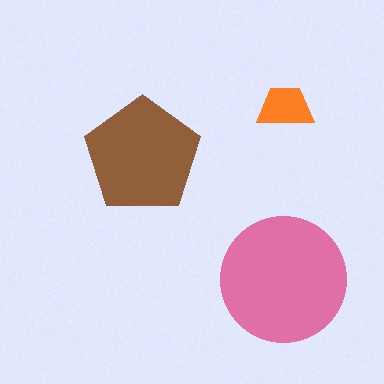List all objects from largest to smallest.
The pink circle, the brown pentagon, the orange trapezoid.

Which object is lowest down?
The pink circle is bottommost.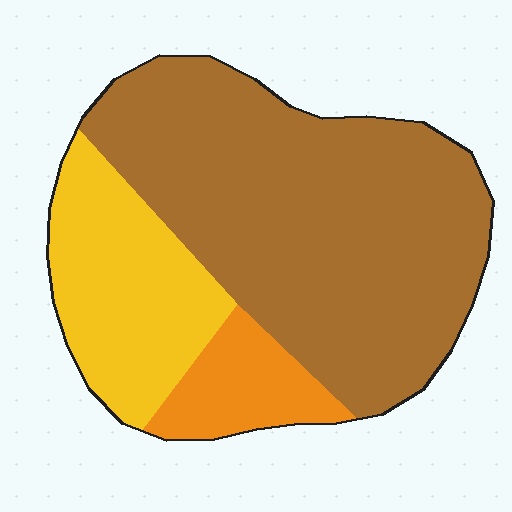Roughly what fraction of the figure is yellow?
Yellow takes up between a sixth and a third of the figure.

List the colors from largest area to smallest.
From largest to smallest: brown, yellow, orange.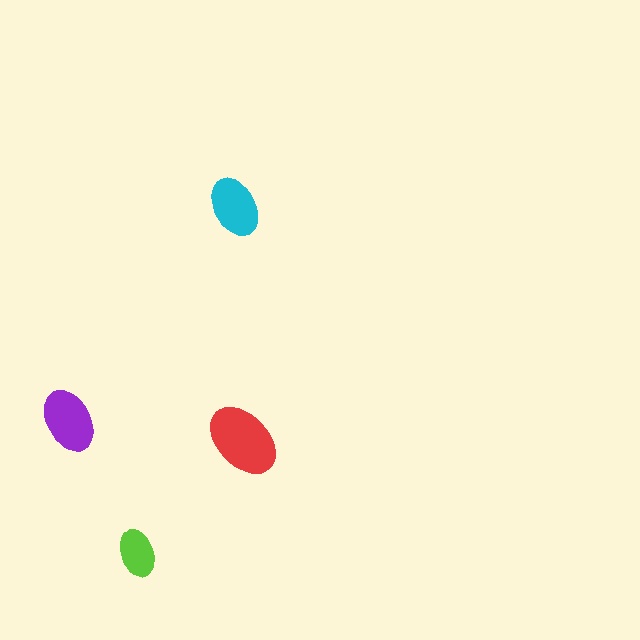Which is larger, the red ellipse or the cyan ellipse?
The red one.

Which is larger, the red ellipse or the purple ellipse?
The red one.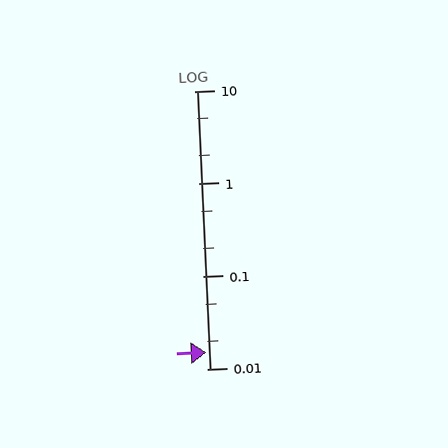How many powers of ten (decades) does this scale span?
The scale spans 3 decades, from 0.01 to 10.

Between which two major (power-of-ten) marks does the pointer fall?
The pointer is between 0.01 and 0.1.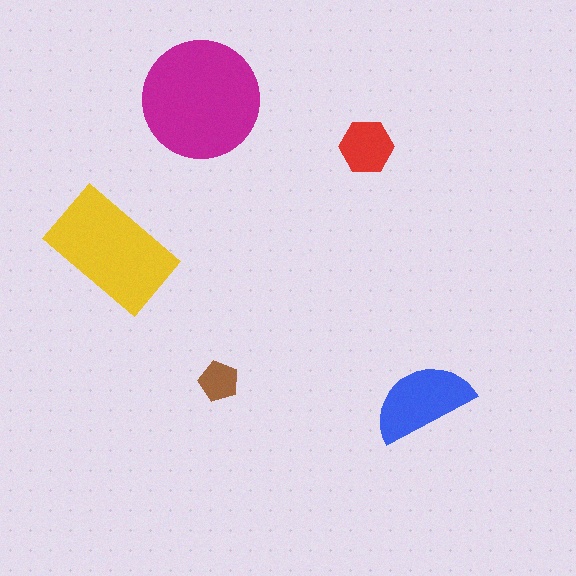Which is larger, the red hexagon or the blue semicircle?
The blue semicircle.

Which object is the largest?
The magenta circle.